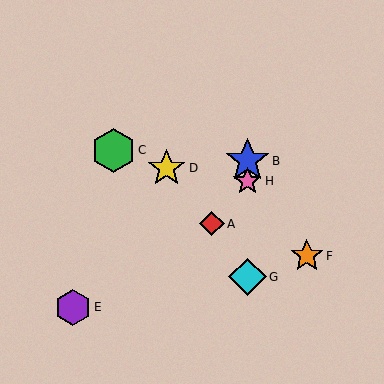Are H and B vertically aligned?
Yes, both are at x≈247.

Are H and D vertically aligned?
No, H is at x≈247 and D is at x≈166.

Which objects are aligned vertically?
Objects B, G, H are aligned vertically.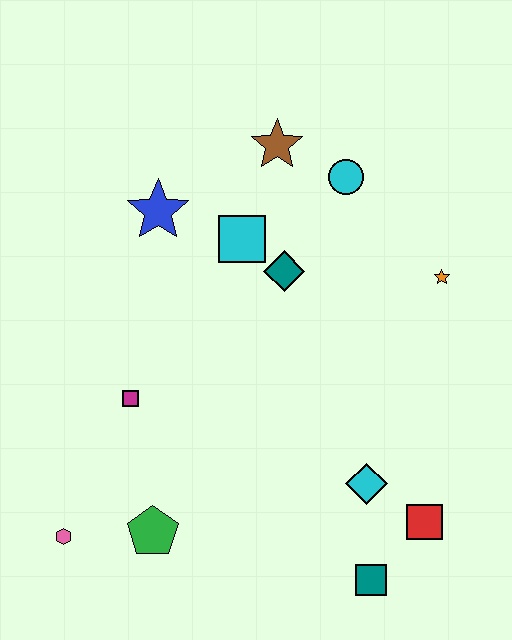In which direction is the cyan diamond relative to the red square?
The cyan diamond is to the left of the red square.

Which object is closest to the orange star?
The cyan circle is closest to the orange star.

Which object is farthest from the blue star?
The teal square is farthest from the blue star.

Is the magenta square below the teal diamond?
Yes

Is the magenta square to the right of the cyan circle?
No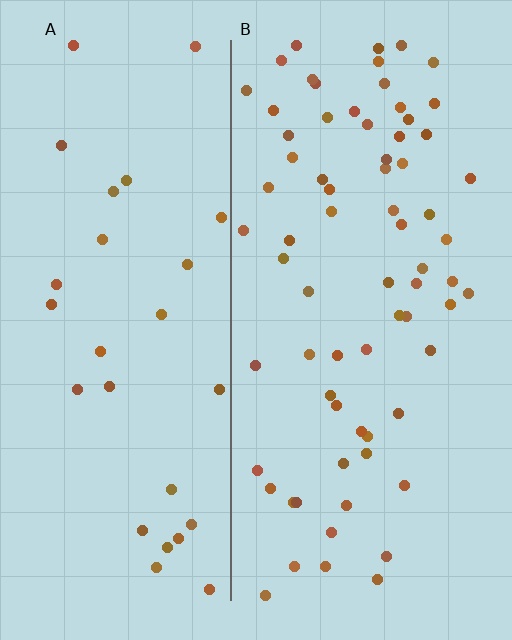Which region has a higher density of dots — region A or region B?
B (the right).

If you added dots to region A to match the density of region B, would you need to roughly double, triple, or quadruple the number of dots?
Approximately double.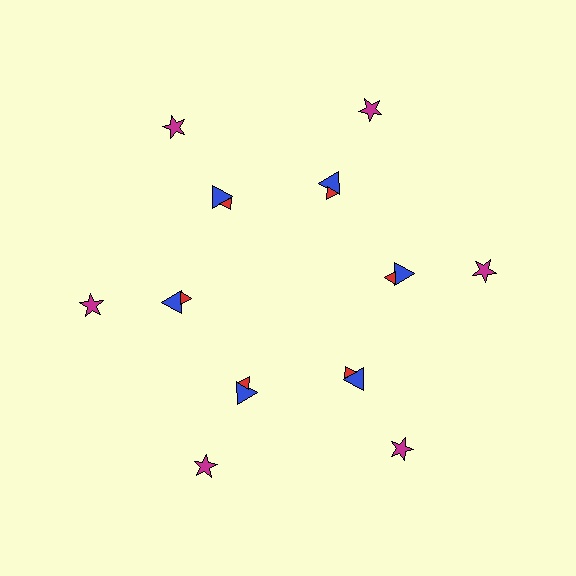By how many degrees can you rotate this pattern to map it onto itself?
The pattern maps onto itself every 60 degrees of rotation.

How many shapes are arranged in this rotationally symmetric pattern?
There are 18 shapes, arranged in 6 groups of 3.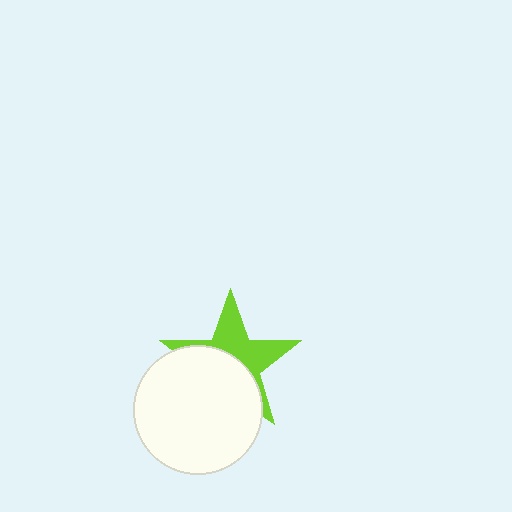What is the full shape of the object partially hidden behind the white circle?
The partially hidden object is a lime star.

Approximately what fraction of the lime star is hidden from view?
Roughly 51% of the lime star is hidden behind the white circle.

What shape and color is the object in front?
The object in front is a white circle.